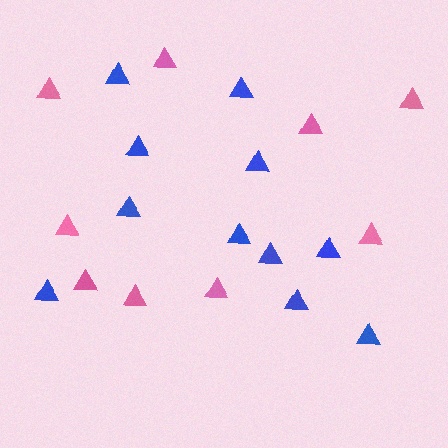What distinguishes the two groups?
There are 2 groups: one group of pink triangles (9) and one group of blue triangles (11).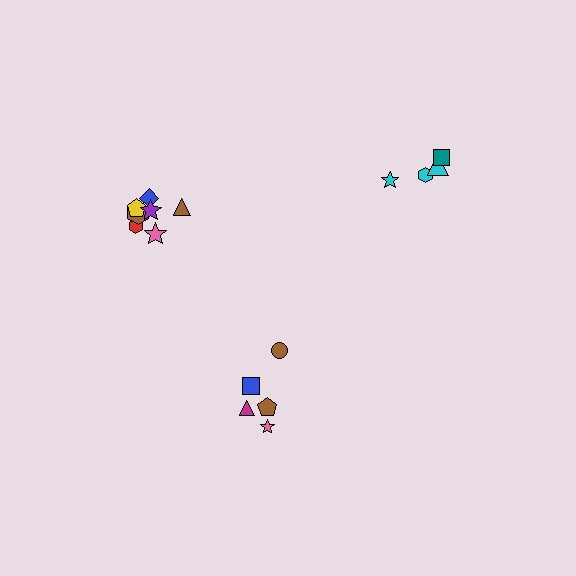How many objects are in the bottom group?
There are 5 objects.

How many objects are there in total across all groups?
There are 16 objects.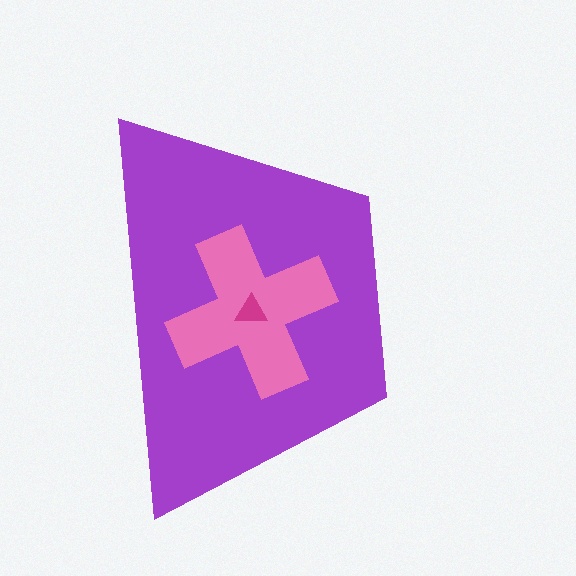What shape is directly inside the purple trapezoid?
The pink cross.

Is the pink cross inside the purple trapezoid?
Yes.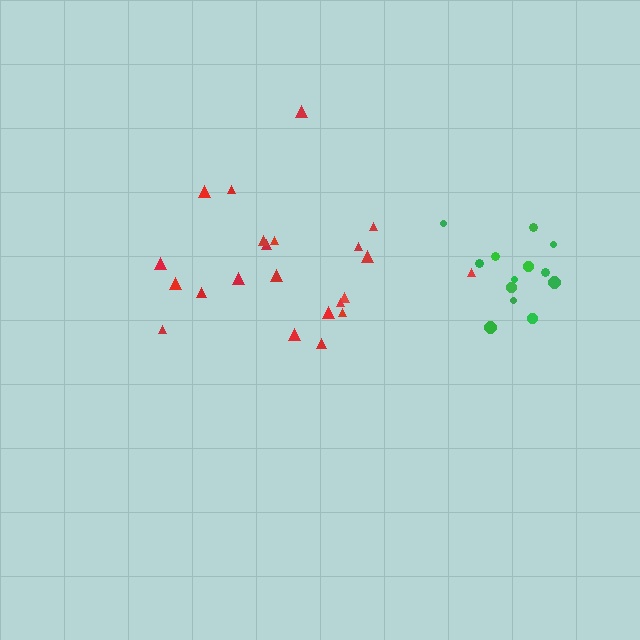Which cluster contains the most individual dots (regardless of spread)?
Red (22).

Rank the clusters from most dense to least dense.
green, red.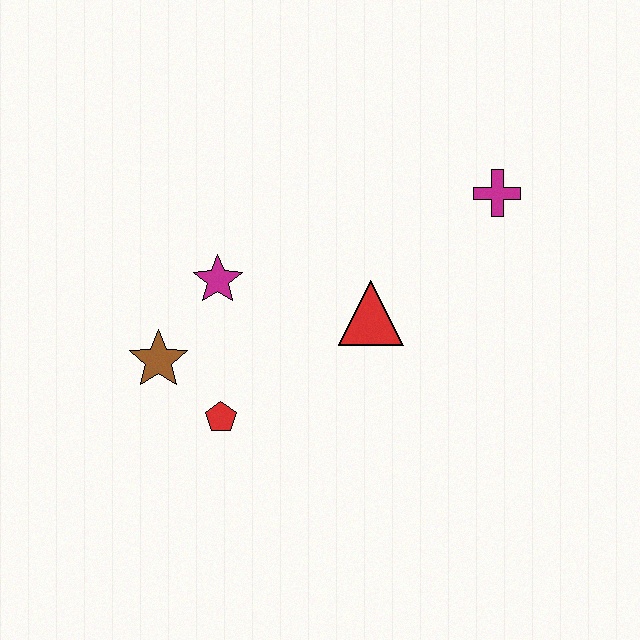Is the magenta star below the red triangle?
No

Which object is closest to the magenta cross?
The red triangle is closest to the magenta cross.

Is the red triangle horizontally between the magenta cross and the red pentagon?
Yes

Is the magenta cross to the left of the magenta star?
No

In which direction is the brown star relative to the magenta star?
The brown star is below the magenta star.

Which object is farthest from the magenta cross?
The brown star is farthest from the magenta cross.